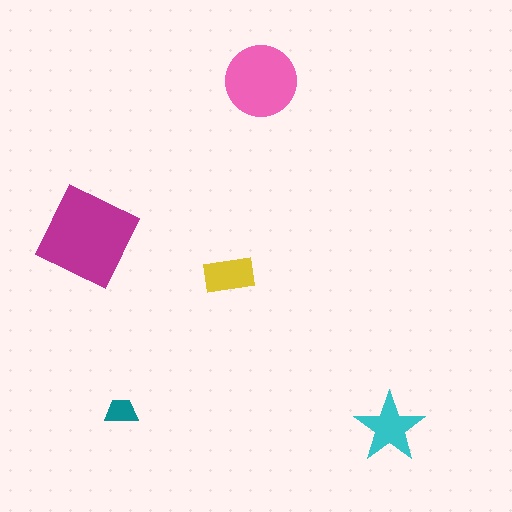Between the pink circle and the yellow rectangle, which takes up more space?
The pink circle.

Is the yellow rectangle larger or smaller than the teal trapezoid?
Larger.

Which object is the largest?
The magenta square.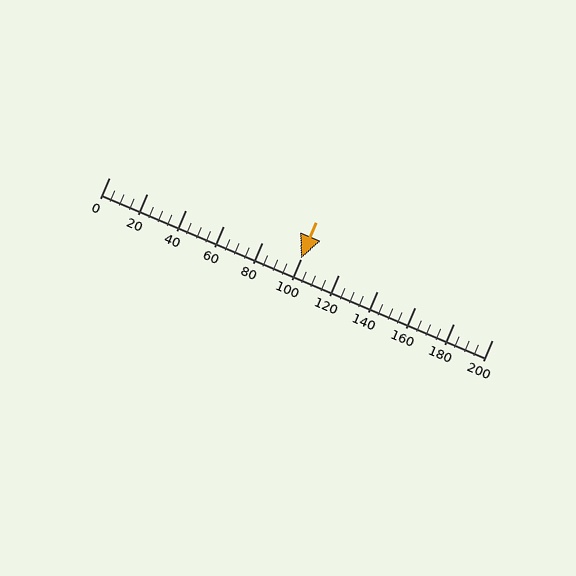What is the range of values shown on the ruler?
The ruler shows values from 0 to 200.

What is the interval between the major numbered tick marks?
The major tick marks are spaced 20 units apart.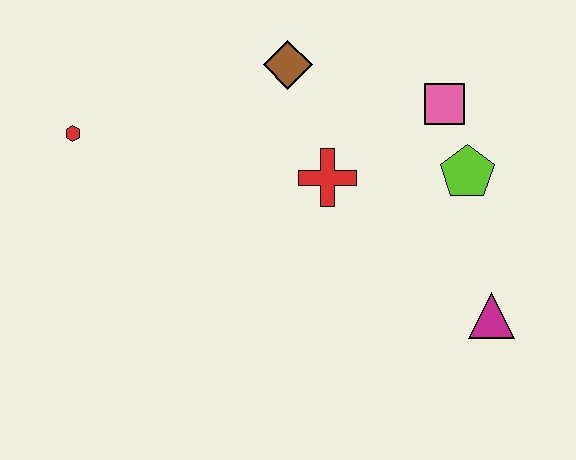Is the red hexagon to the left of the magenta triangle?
Yes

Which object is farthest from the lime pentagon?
The red hexagon is farthest from the lime pentagon.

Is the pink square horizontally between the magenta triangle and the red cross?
Yes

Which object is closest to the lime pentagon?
The pink square is closest to the lime pentagon.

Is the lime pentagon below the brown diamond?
Yes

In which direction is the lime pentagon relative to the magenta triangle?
The lime pentagon is above the magenta triangle.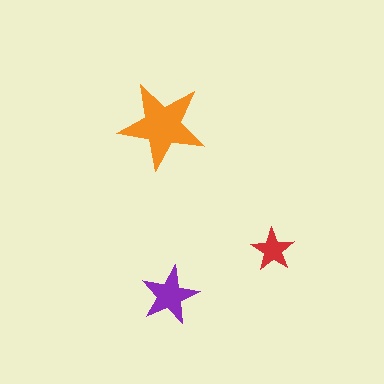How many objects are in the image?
There are 3 objects in the image.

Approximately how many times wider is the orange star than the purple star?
About 1.5 times wider.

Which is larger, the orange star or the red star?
The orange one.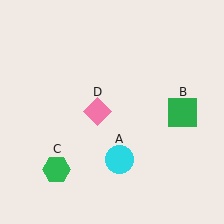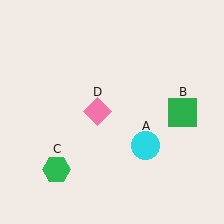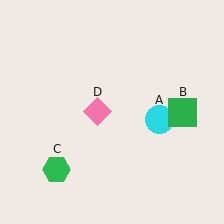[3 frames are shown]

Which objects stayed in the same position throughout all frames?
Green square (object B) and green hexagon (object C) and pink diamond (object D) remained stationary.